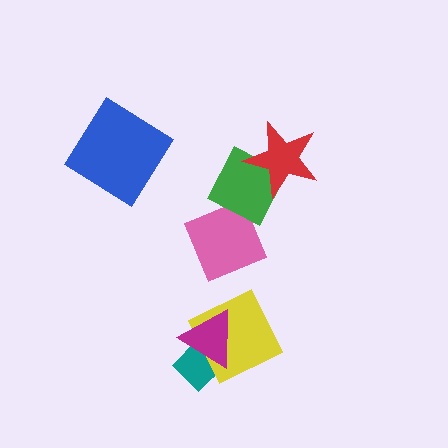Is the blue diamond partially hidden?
No, no other shape covers it.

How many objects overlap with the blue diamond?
0 objects overlap with the blue diamond.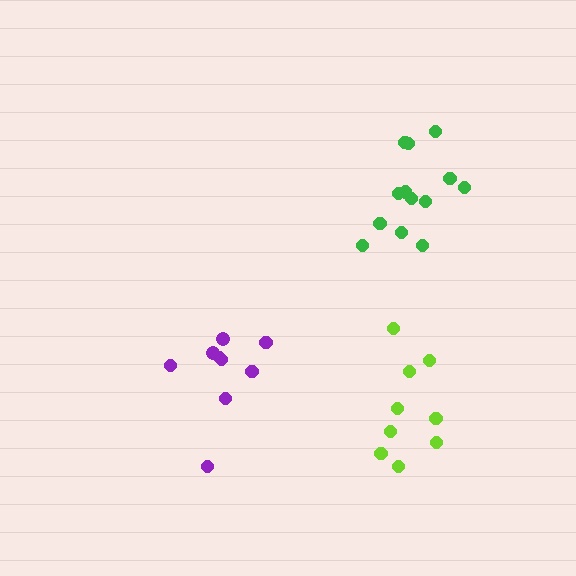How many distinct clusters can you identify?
There are 3 distinct clusters.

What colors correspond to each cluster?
The clusters are colored: lime, green, purple.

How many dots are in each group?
Group 1: 9 dots, Group 2: 13 dots, Group 3: 9 dots (31 total).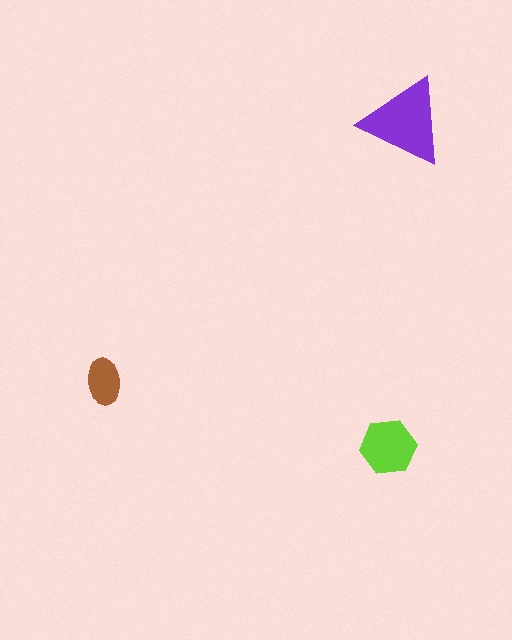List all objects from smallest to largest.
The brown ellipse, the lime hexagon, the purple triangle.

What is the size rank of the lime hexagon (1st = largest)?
2nd.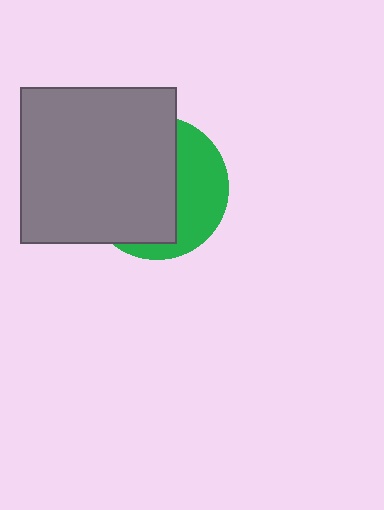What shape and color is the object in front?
The object in front is a gray square.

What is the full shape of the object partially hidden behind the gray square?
The partially hidden object is a green circle.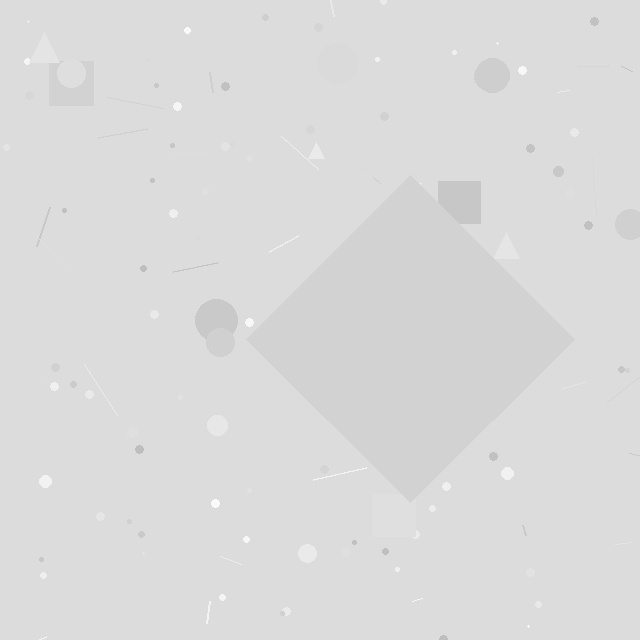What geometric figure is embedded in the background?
A diamond is embedded in the background.